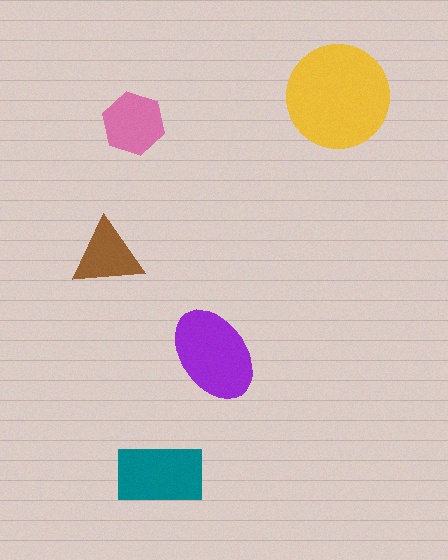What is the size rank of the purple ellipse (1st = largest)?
2nd.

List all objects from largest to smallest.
The yellow circle, the purple ellipse, the teal rectangle, the pink hexagon, the brown triangle.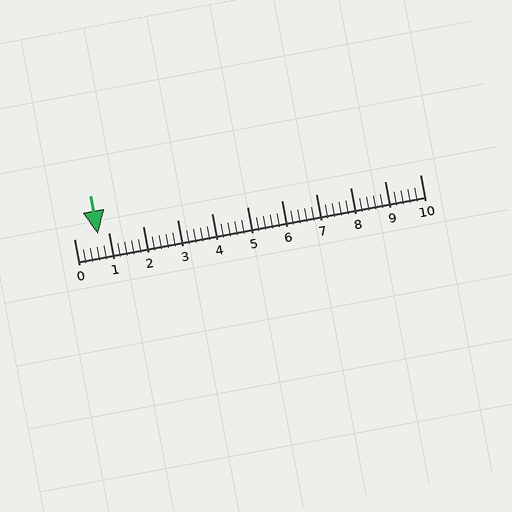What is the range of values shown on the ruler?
The ruler shows values from 0 to 10.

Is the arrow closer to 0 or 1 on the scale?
The arrow is closer to 1.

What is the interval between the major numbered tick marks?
The major tick marks are spaced 1 units apart.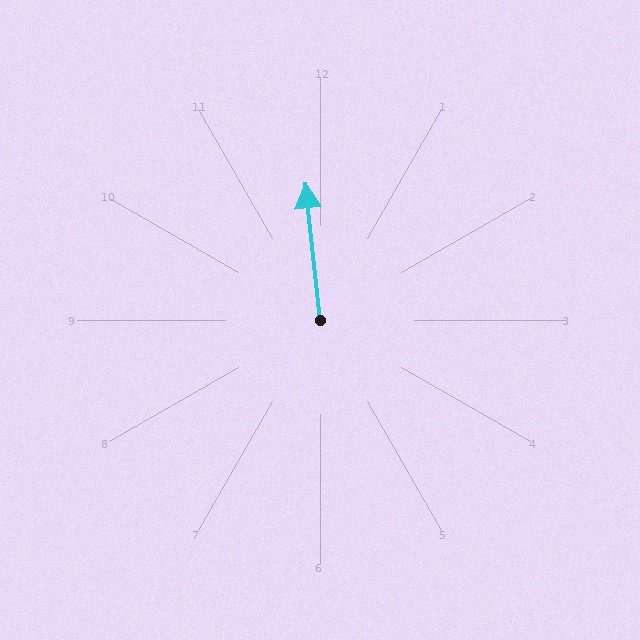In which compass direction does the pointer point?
North.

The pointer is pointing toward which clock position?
Roughly 12 o'clock.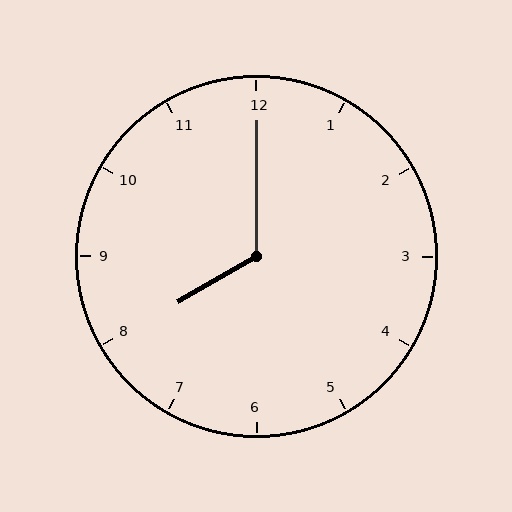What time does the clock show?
8:00.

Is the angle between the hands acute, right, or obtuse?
It is obtuse.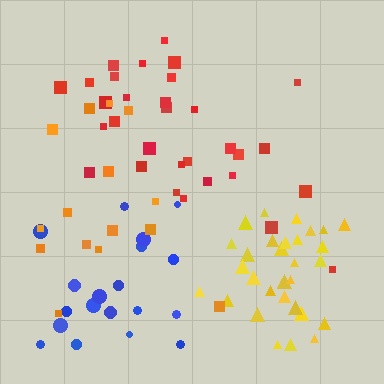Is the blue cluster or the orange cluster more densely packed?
Blue.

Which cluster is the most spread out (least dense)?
Orange.